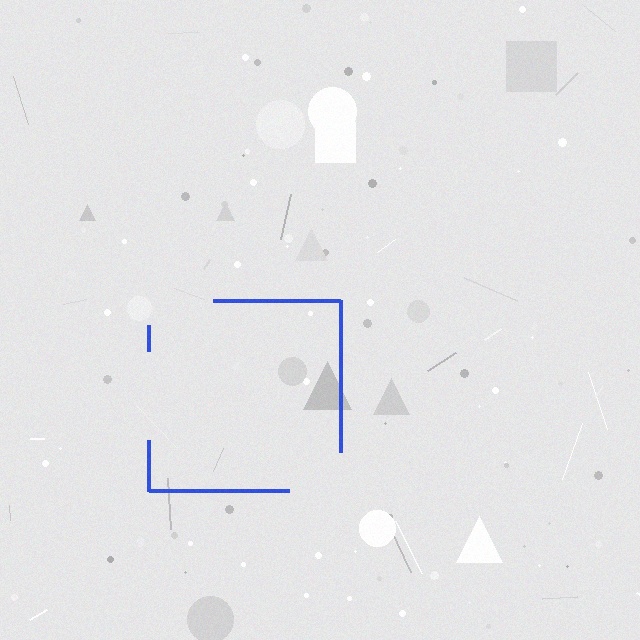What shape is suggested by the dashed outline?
The dashed outline suggests a square.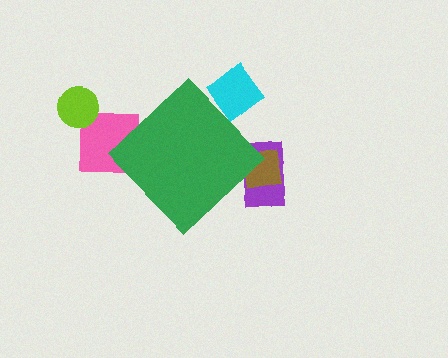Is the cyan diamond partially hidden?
Yes, the cyan diamond is partially hidden behind the green diamond.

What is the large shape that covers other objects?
A green diamond.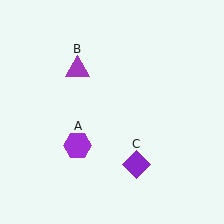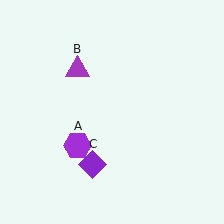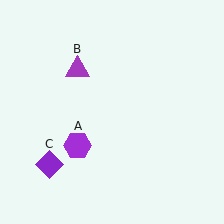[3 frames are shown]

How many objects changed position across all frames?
1 object changed position: purple diamond (object C).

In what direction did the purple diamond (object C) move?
The purple diamond (object C) moved left.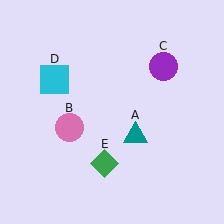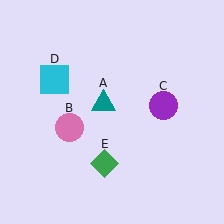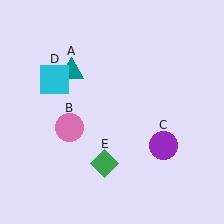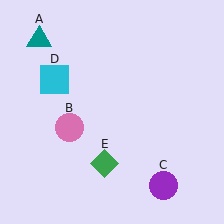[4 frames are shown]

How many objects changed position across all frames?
2 objects changed position: teal triangle (object A), purple circle (object C).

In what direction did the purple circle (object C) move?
The purple circle (object C) moved down.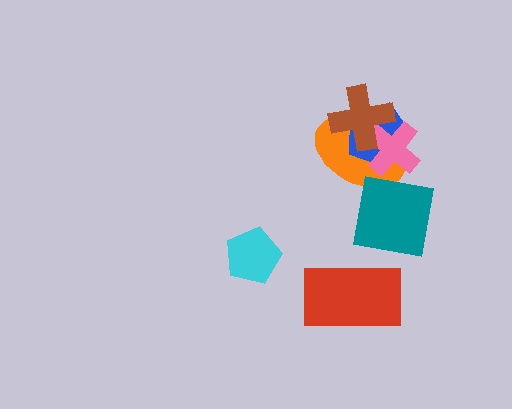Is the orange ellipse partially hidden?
Yes, it is partially covered by another shape.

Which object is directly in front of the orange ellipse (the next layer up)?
The blue pentagon is directly in front of the orange ellipse.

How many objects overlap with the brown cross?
3 objects overlap with the brown cross.